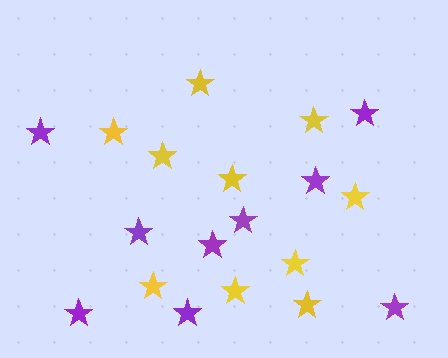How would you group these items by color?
There are 2 groups: one group of purple stars (9) and one group of yellow stars (10).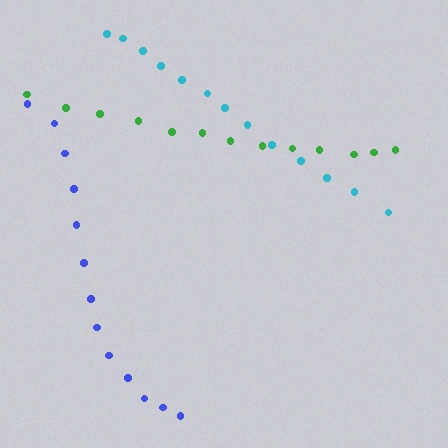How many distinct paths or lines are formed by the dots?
There are 3 distinct paths.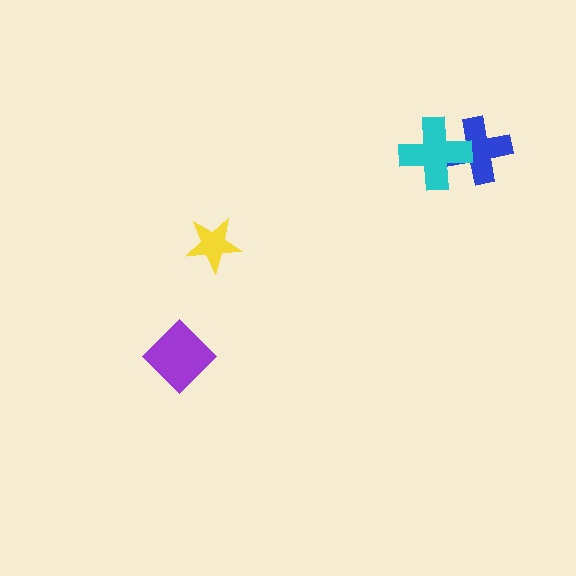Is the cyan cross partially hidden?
No, no other shape covers it.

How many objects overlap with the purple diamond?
0 objects overlap with the purple diamond.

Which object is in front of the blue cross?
The cyan cross is in front of the blue cross.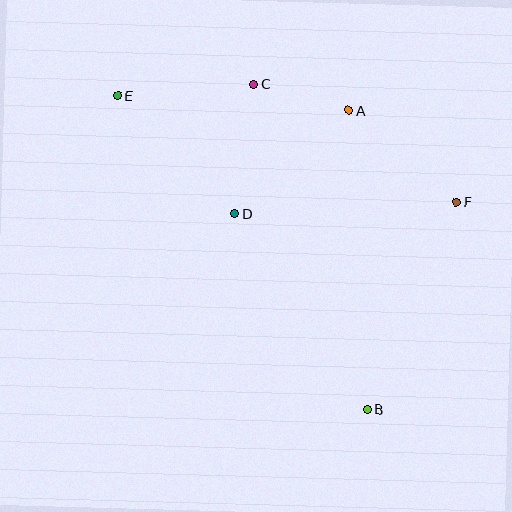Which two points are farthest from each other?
Points B and E are farthest from each other.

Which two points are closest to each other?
Points A and C are closest to each other.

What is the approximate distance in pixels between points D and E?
The distance between D and E is approximately 166 pixels.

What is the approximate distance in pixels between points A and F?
The distance between A and F is approximately 141 pixels.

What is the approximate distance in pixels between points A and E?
The distance between A and E is approximately 232 pixels.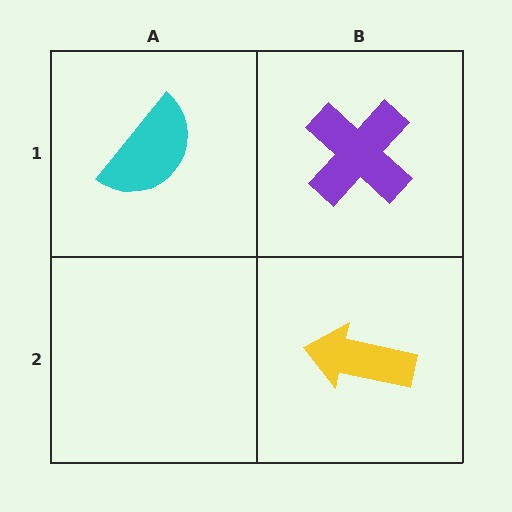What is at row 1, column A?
A cyan semicircle.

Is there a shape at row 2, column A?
No, that cell is empty.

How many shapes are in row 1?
2 shapes.